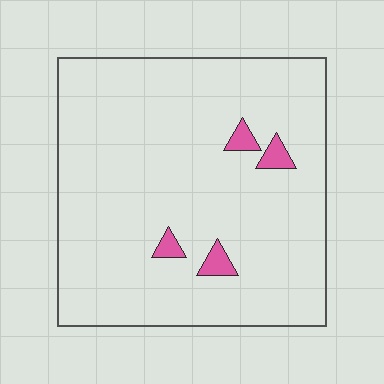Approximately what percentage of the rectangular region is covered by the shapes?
Approximately 5%.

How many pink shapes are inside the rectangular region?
4.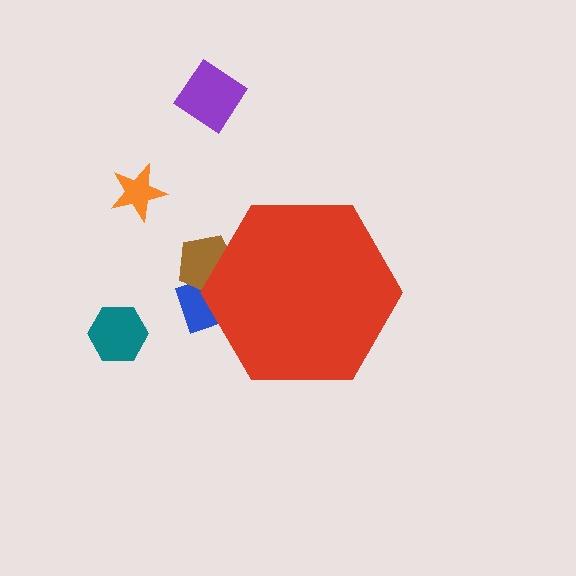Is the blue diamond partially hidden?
Yes, the blue diamond is partially hidden behind the red hexagon.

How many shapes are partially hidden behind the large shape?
2 shapes are partially hidden.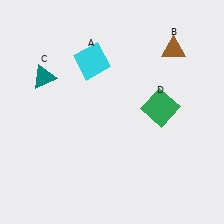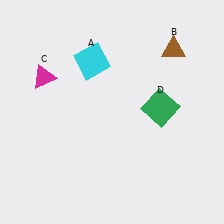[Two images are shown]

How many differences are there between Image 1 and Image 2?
There is 1 difference between the two images.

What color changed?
The triangle (C) changed from teal in Image 1 to magenta in Image 2.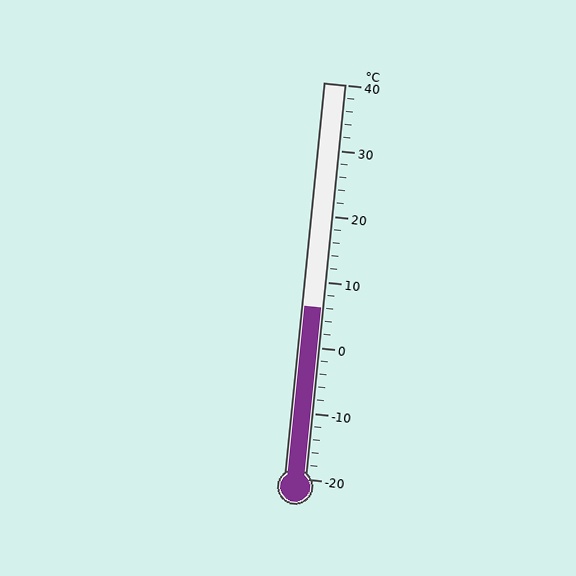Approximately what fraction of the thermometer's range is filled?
The thermometer is filled to approximately 45% of its range.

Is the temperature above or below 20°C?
The temperature is below 20°C.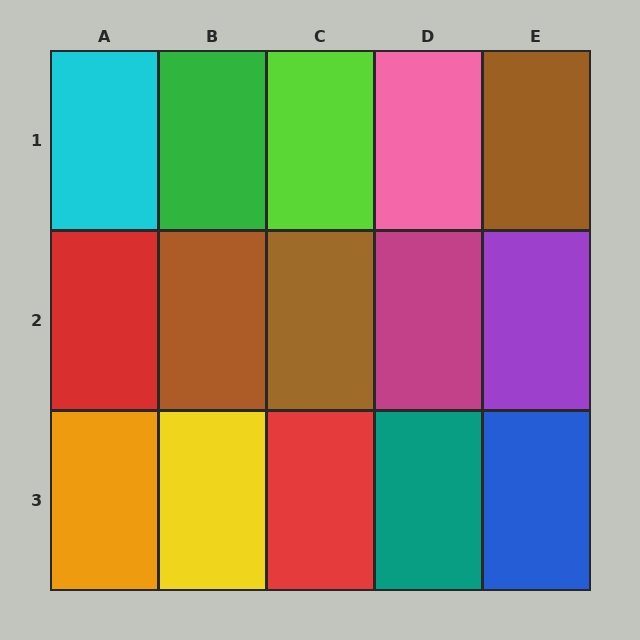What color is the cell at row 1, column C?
Lime.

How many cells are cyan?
1 cell is cyan.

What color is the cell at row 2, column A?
Red.